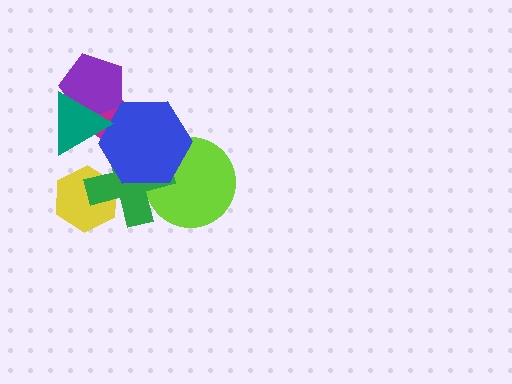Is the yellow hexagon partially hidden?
Yes, it is partially covered by another shape.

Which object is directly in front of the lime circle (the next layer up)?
The green cross is directly in front of the lime circle.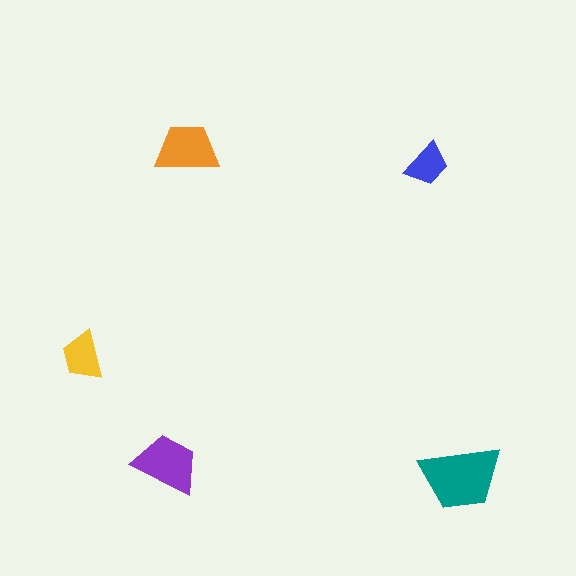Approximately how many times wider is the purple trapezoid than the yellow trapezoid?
About 1.5 times wider.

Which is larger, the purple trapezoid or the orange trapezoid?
The purple one.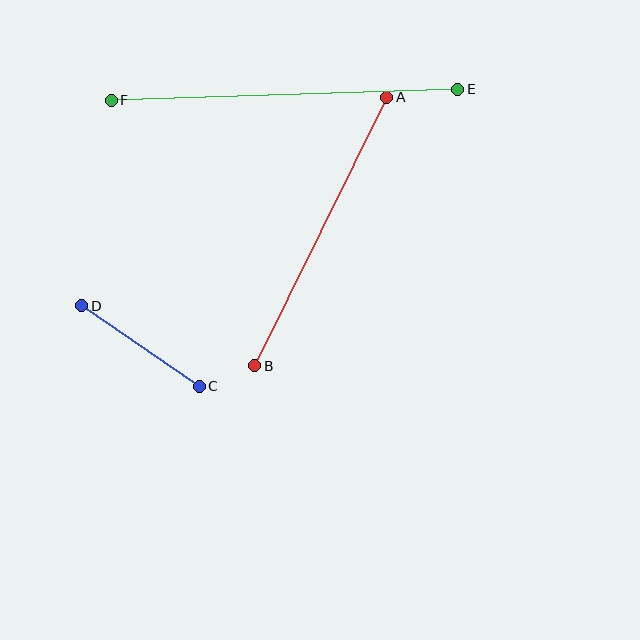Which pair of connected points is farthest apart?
Points E and F are farthest apart.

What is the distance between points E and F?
The distance is approximately 347 pixels.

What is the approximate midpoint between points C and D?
The midpoint is at approximately (140, 346) pixels.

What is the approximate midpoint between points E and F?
The midpoint is at approximately (284, 95) pixels.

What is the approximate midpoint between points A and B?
The midpoint is at approximately (321, 232) pixels.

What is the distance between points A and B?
The distance is approximately 299 pixels.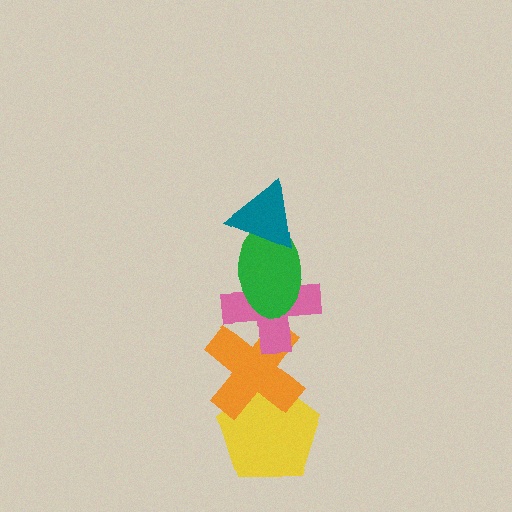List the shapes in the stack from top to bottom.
From top to bottom: the teal triangle, the green ellipse, the pink cross, the orange cross, the yellow pentagon.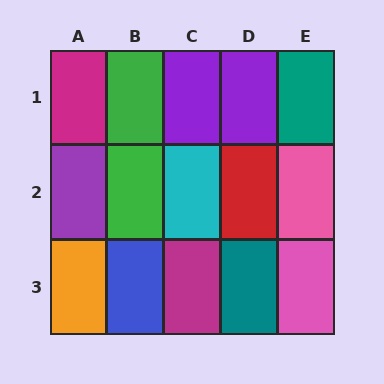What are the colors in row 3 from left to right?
Orange, blue, magenta, teal, pink.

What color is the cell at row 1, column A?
Magenta.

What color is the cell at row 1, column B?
Green.